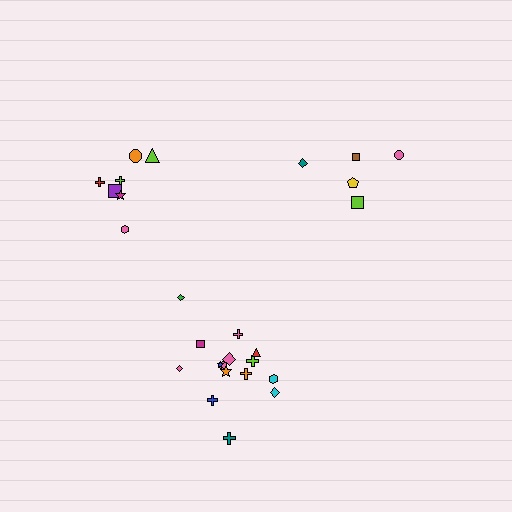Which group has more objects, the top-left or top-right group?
The top-left group.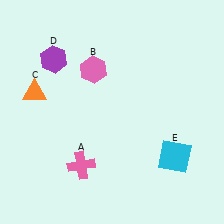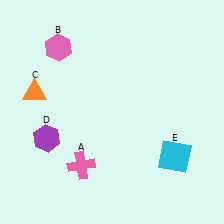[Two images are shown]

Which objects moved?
The objects that moved are: the pink hexagon (B), the purple hexagon (D).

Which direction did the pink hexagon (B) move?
The pink hexagon (B) moved left.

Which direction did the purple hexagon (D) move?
The purple hexagon (D) moved down.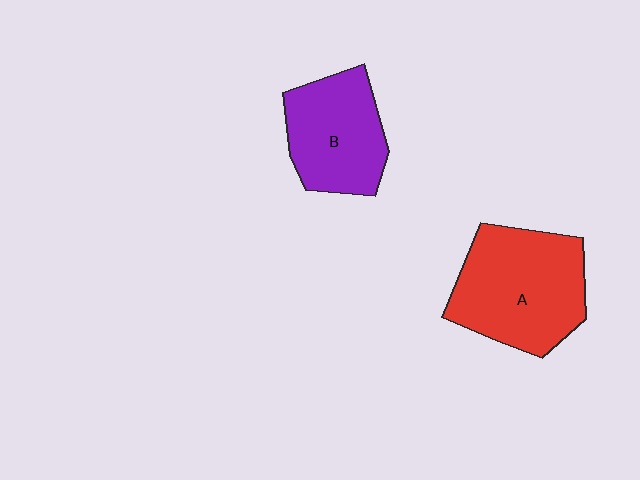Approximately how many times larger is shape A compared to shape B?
Approximately 1.3 times.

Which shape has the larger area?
Shape A (red).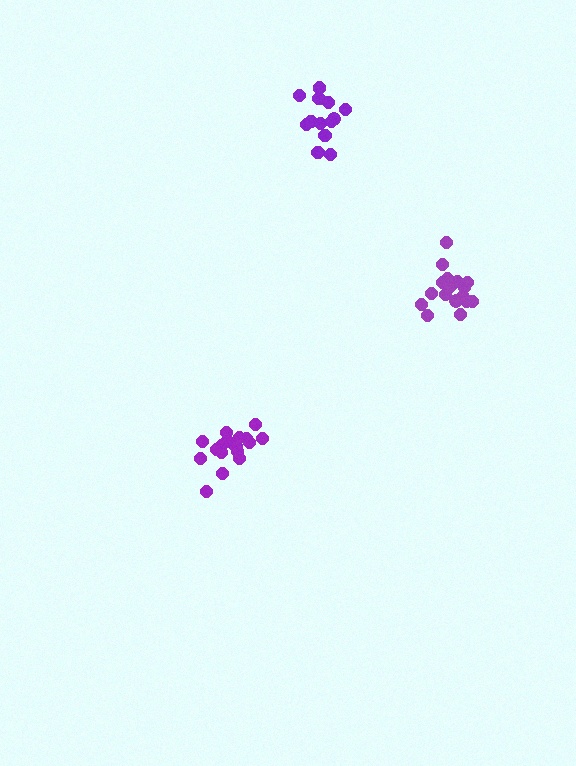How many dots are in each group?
Group 1: 17 dots, Group 2: 18 dots, Group 3: 13 dots (48 total).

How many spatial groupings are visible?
There are 3 spatial groupings.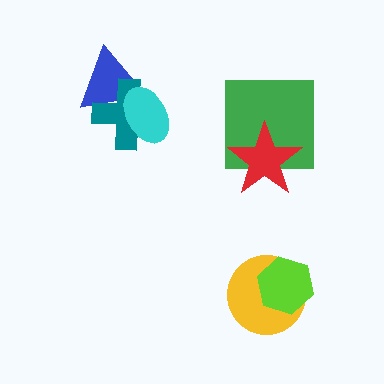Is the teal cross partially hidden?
Yes, it is partially covered by another shape.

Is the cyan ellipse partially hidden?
No, no other shape covers it.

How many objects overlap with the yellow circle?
1 object overlaps with the yellow circle.